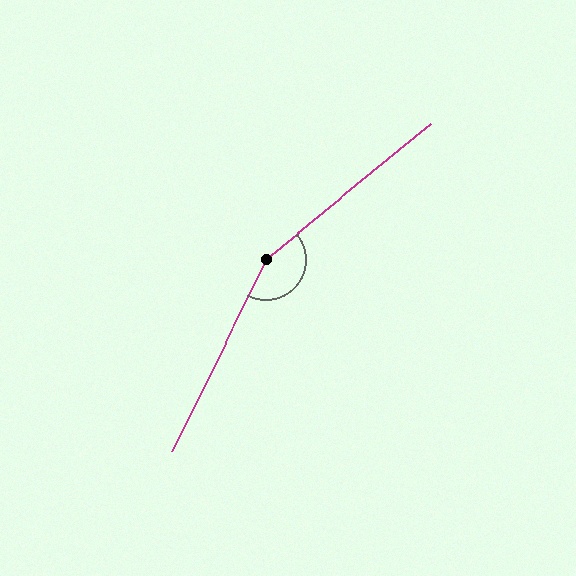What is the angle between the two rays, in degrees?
Approximately 156 degrees.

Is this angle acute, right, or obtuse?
It is obtuse.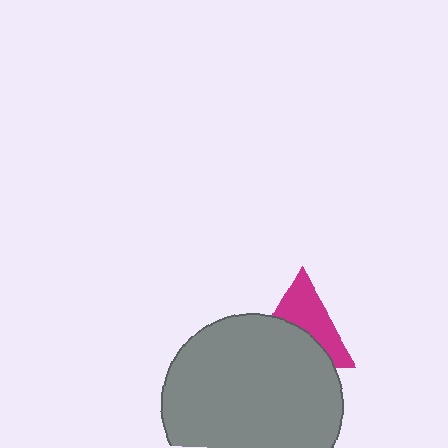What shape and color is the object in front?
The object in front is a gray circle.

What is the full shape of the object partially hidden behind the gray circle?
The partially hidden object is a magenta triangle.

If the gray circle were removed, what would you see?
You would see the complete magenta triangle.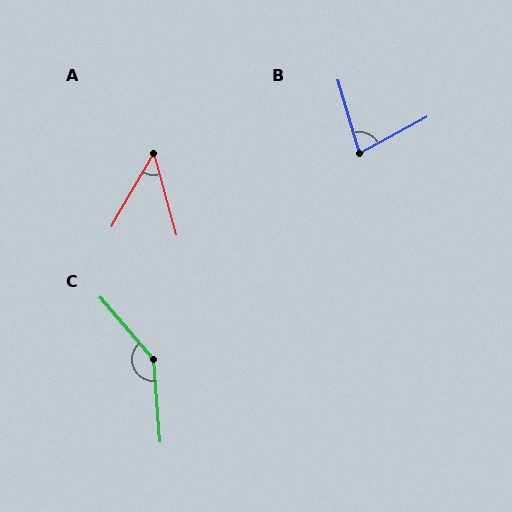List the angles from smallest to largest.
A (46°), B (78°), C (144°).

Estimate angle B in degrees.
Approximately 78 degrees.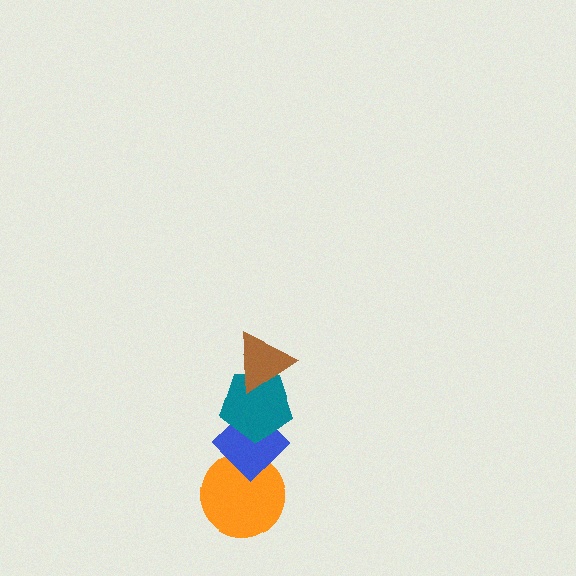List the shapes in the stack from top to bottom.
From top to bottom: the brown triangle, the teal pentagon, the blue diamond, the orange circle.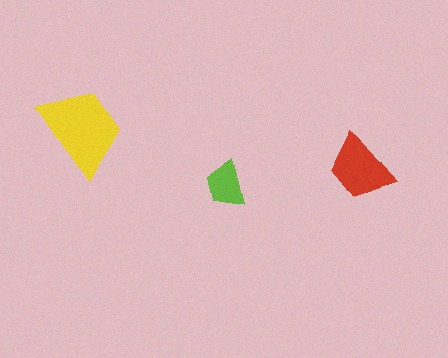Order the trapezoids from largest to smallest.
the yellow one, the red one, the lime one.